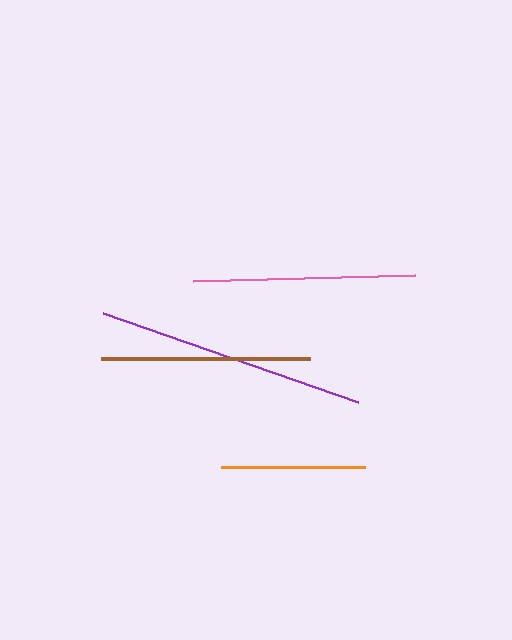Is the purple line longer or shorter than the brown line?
The purple line is longer than the brown line.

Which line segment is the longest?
The purple line is the longest at approximately 270 pixels.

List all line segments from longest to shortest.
From longest to shortest: purple, pink, brown, orange.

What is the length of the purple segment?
The purple segment is approximately 270 pixels long.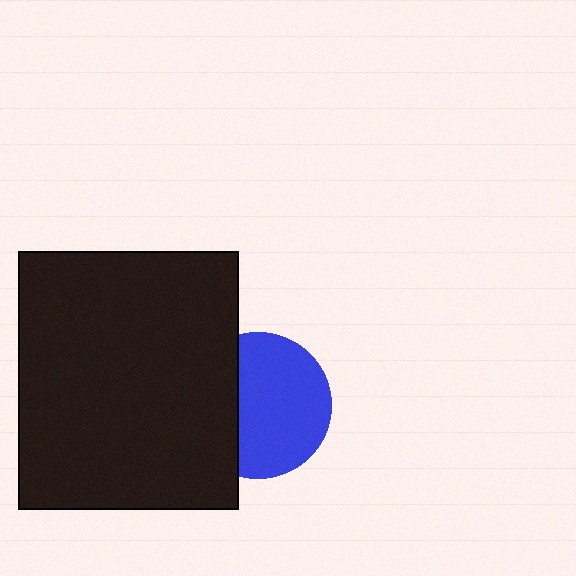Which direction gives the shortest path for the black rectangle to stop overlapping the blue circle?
Moving left gives the shortest separation.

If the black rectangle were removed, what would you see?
You would see the complete blue circle.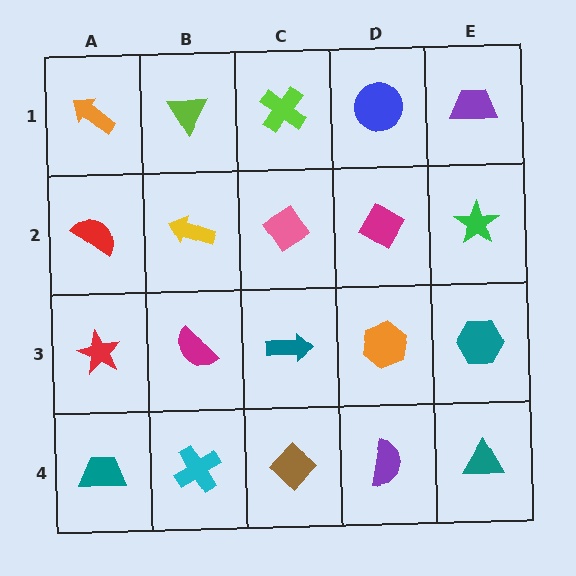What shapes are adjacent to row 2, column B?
A lime triangle (row 1, column B), a magenta semicircle (row 3, column B), a red semicircle (row 2, column A), a pink diamond (row 2, column C).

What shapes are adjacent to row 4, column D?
An orange hexagon (row 3, column D), a brown diamond (row 4, column C), a teal triangle (row 4, column E).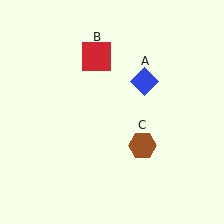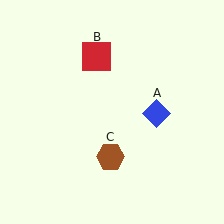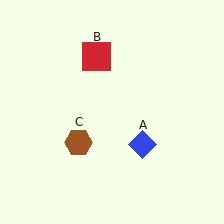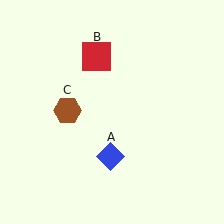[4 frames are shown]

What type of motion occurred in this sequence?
The blue diamond (object A), brown hexagon (object C) rotated clockwise around the center of the scene.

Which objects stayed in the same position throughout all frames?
Red square (object B) remained stationary.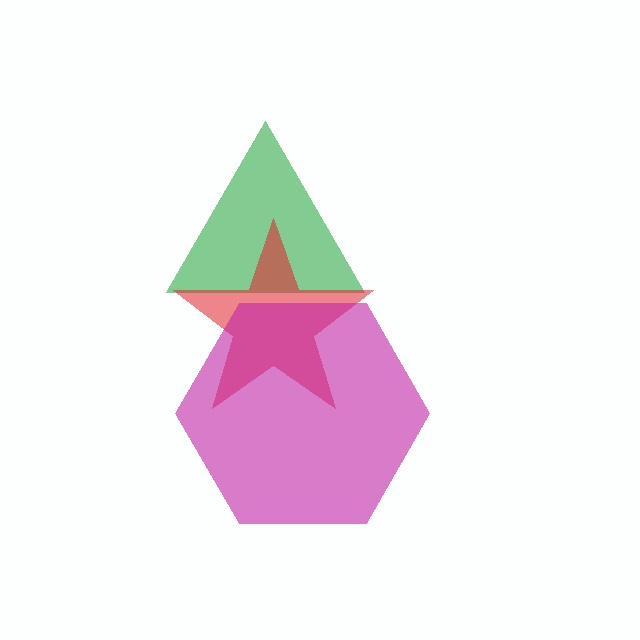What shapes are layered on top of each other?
The layered shapes are: a green triangle, a red star, a magenta hexagon.